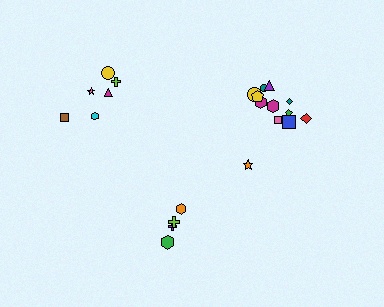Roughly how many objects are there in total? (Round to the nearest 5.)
Roughly 20 objects in total.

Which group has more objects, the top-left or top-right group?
The top-right group.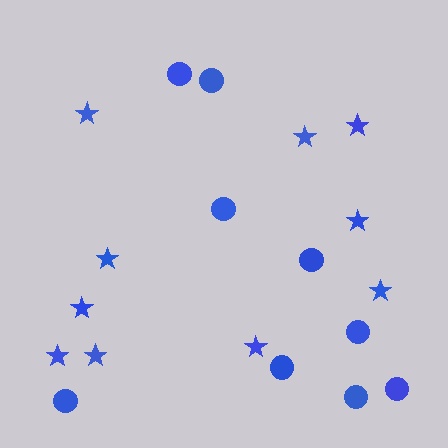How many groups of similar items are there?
There are 2 groups: one group of stars (10) and one group of circles (9).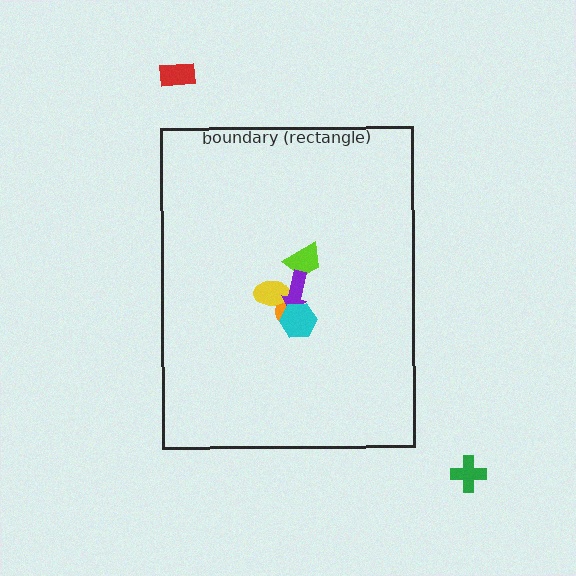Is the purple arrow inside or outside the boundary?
Inside.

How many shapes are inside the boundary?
5 inside, 2 outside.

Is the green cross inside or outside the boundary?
Outside.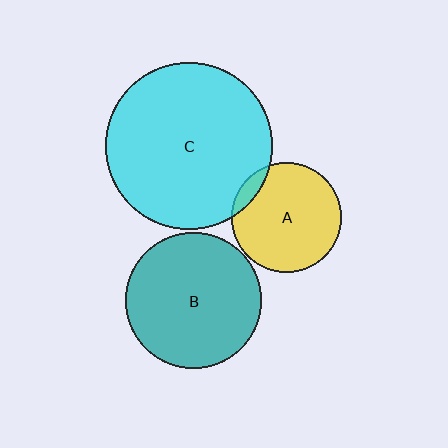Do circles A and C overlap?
Yes.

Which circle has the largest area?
Circle C (cyan).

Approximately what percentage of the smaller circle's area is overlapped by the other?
Approximately 10%.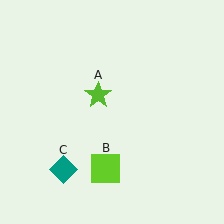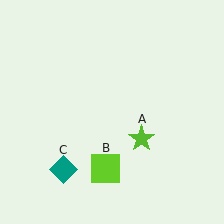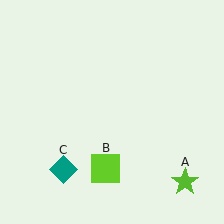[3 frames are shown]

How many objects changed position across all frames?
1 object changed position: lime star (object A).